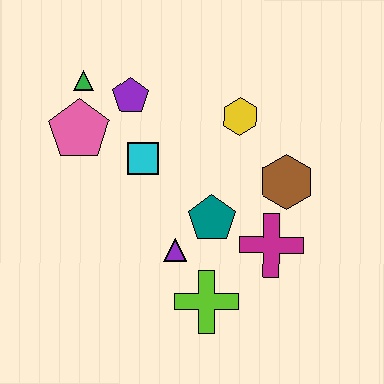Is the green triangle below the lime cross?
No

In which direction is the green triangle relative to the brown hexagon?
The green triangle is to the left of the brown hexagon.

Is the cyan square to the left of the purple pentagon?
No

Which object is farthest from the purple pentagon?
The lime cross is farthest from the purple pentagon.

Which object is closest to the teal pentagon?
The purple triangle is closest to the teal pentagon.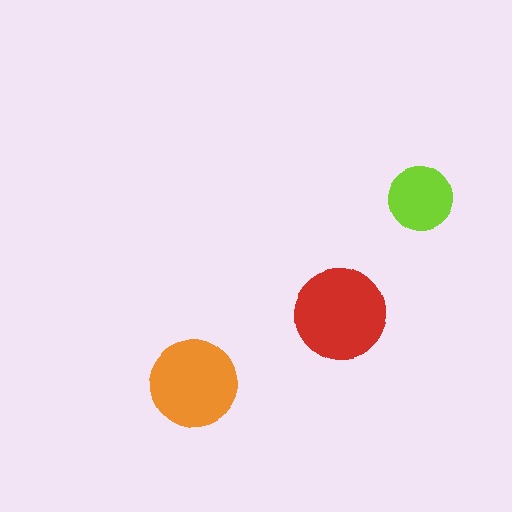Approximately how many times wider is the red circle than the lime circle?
About 1.5 times wider.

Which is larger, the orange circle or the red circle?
The red one.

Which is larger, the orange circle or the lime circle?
The orange one.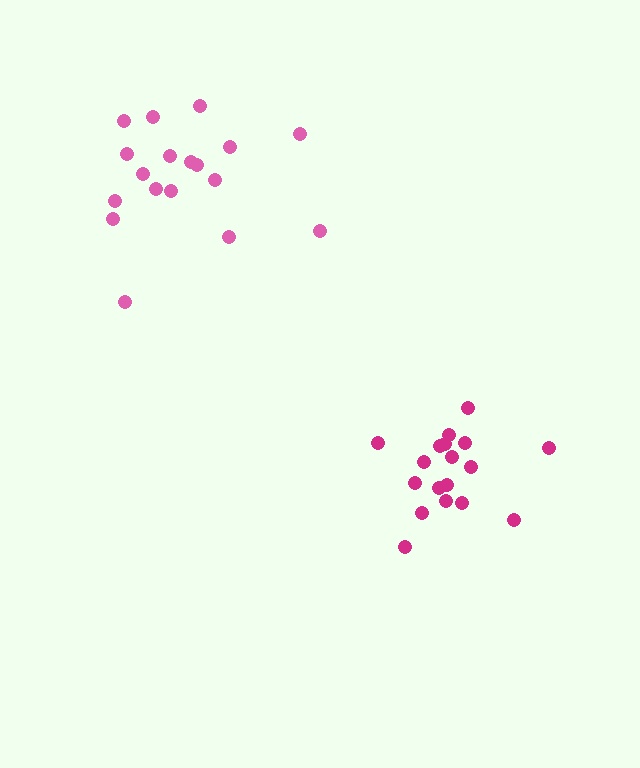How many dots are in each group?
Group 1: 18 dots, Group 2: 18 dots (36 total).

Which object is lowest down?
The magenta cluster is bottommost.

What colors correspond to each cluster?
The clusters are colored: pink, magenta.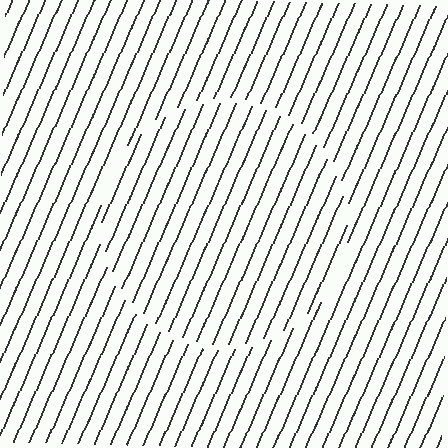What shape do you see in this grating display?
An illusory circle. The interior of the shape contains the same grating, shifted by half a period — the contour is defined by the phase discontinuity where line-ends from the inner and outer gratings abut.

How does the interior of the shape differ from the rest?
The interior of the shape contains the same grating, shifted by half a period — the contour is defined by the phase discontinuity where line-ends from the inner and outer gratings abut.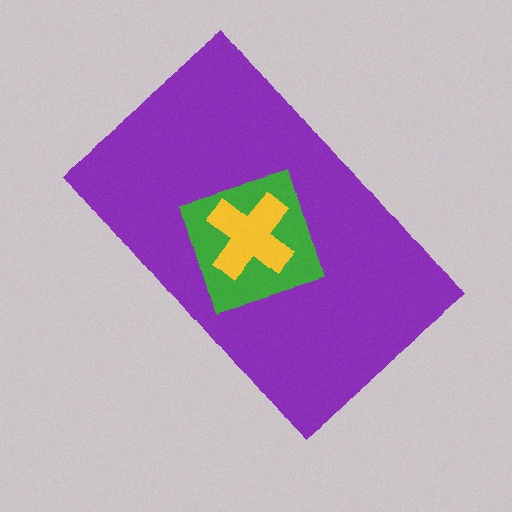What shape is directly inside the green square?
The yellow cross.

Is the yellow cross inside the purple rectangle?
Yes.